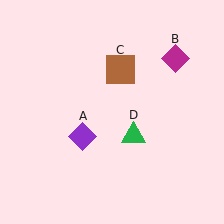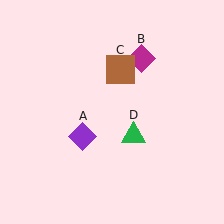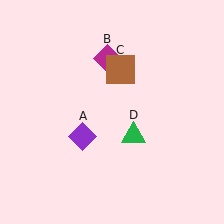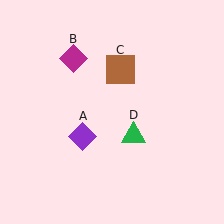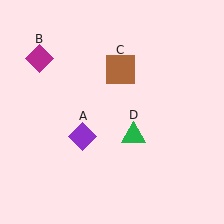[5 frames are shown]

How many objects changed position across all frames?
1 object changed position: magenta diamond (object B).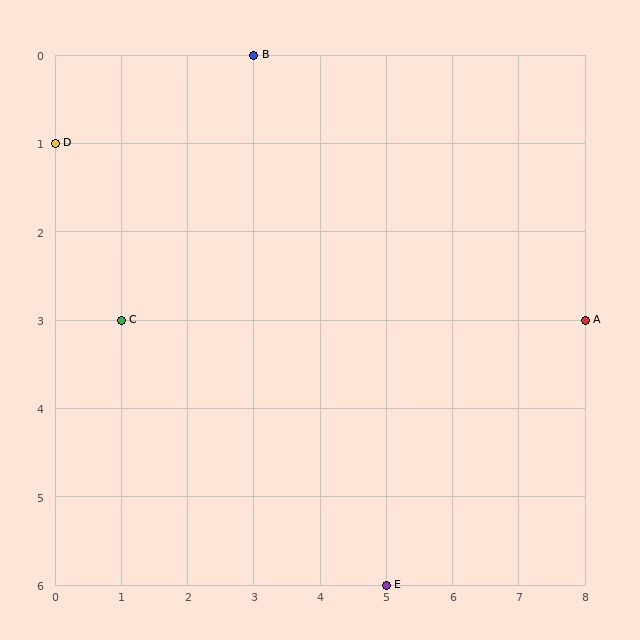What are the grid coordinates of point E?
Point E is at grid coordinates (5, 6).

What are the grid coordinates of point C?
Point C is at grid coordinates (1, 3).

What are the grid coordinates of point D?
Point D is at grid coordinates (0, 1).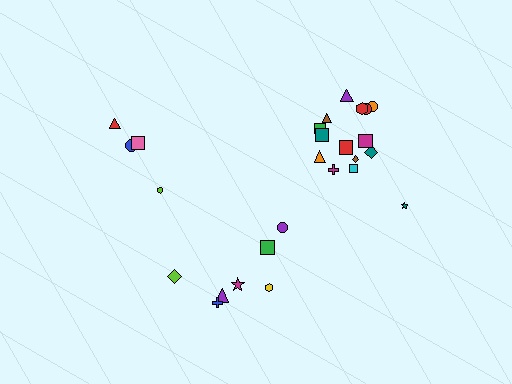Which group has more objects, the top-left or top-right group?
The top-right group.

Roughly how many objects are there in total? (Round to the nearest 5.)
Roughly 25 objects in total.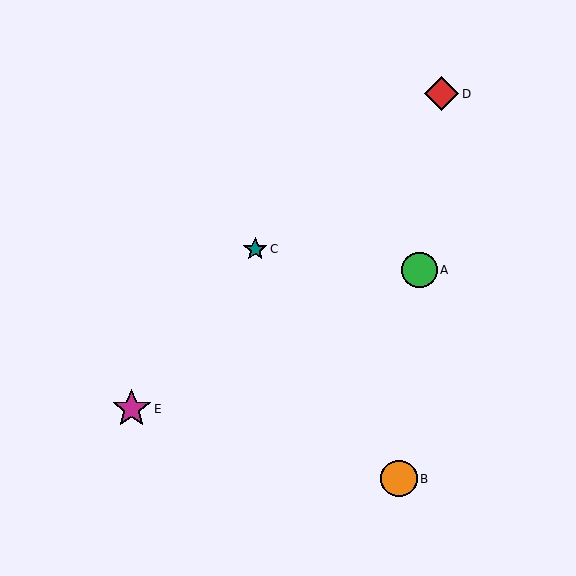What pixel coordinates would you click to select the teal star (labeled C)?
Click at (255, 249) to select the teal star C.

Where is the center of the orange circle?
The center of the orange circle is at (399, 479).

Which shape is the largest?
The magenta star (labeled E) is the largest.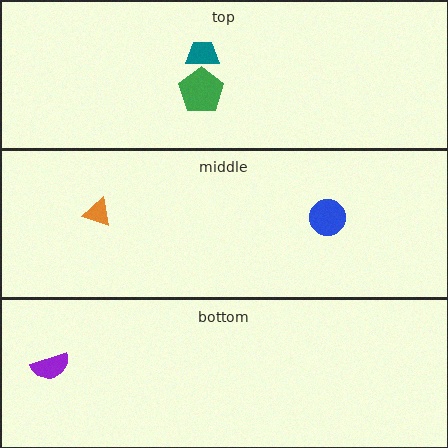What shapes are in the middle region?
The blue circle, the orange triangle.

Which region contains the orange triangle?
The middle region.